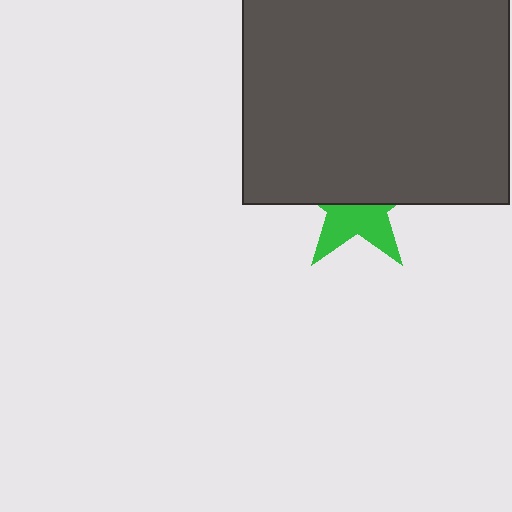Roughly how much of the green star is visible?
A small part of it is visible (roughly 44%).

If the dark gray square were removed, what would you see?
You would see the complete green star.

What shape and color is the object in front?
The object in front is a dark gray square.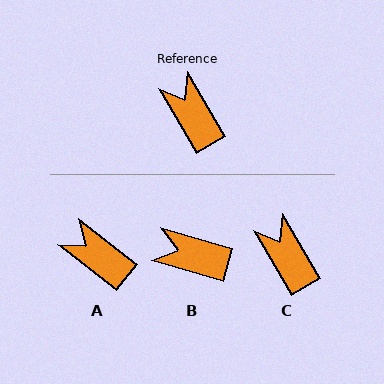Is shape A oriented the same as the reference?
No, it is off by about 21 degrees.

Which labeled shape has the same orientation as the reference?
C.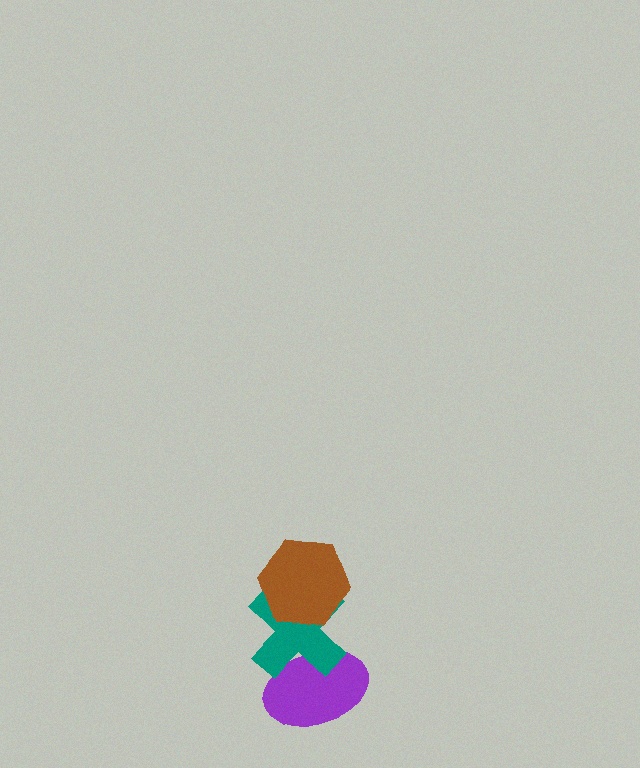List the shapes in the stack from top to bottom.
From top to bottom: the brown hexagon, the teal cross, the purple ellipse.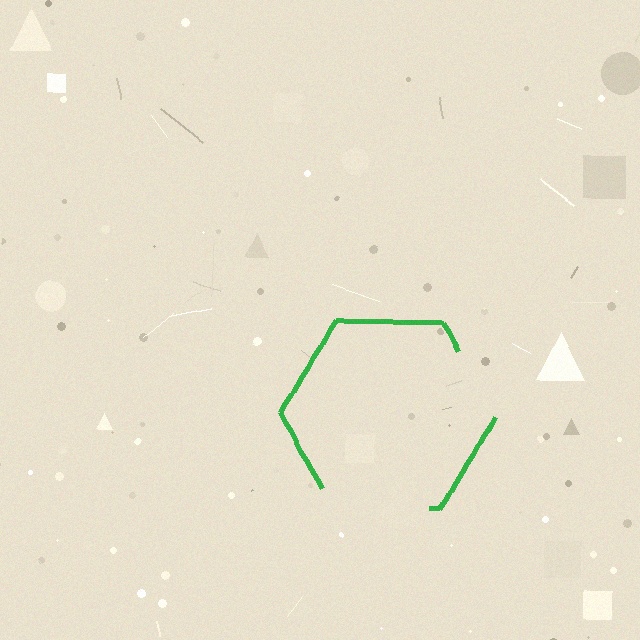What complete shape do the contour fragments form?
The contour fragments form a hexagon.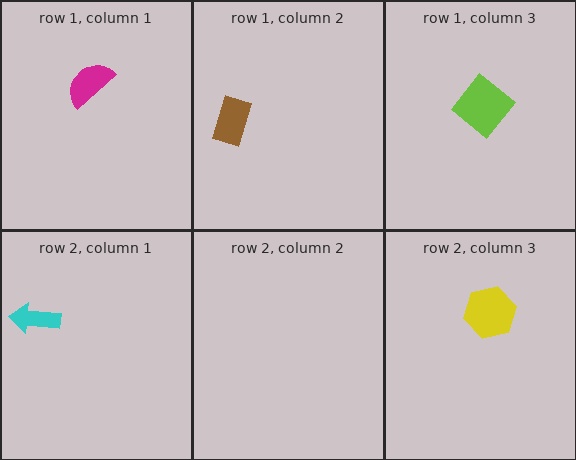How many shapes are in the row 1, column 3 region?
1.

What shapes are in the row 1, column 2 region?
The brown rectangle.